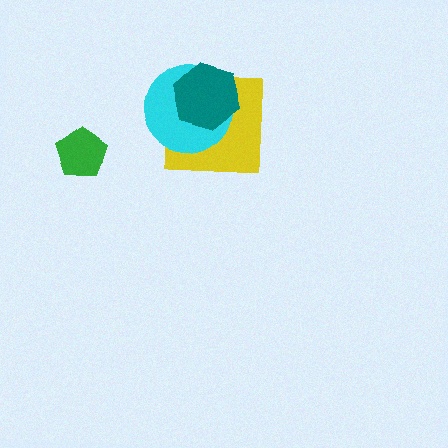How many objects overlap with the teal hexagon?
2 objects overlap with the teal hexagon.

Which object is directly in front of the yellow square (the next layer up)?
The cyan circle is directly in front of the yellow square.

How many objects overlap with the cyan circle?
2 objects overlap with the cyan circle.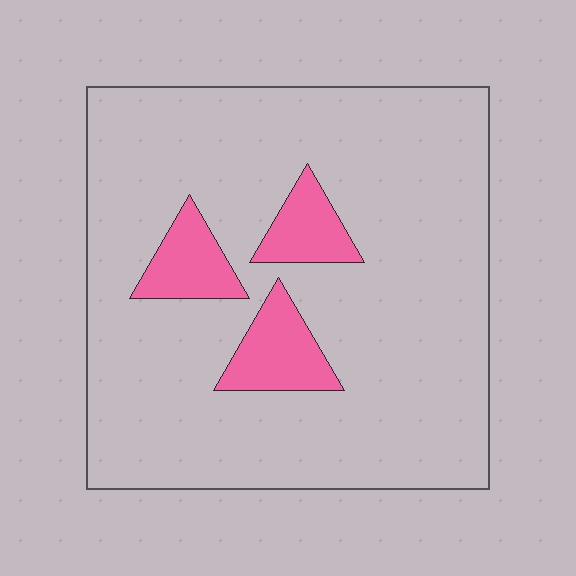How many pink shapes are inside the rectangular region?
3.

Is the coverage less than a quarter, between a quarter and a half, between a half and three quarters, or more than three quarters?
Less than a quarter.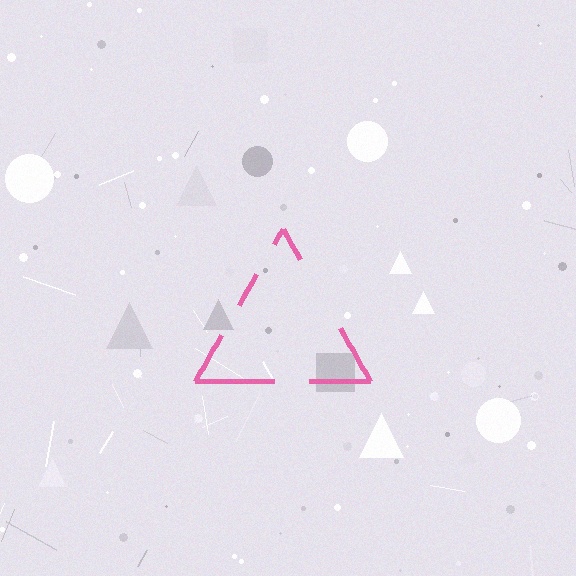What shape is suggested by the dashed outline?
The dashed outline suggests a triangle.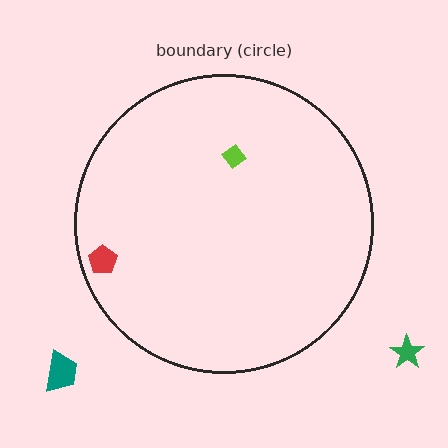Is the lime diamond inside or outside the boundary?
Inside.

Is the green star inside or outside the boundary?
Outside.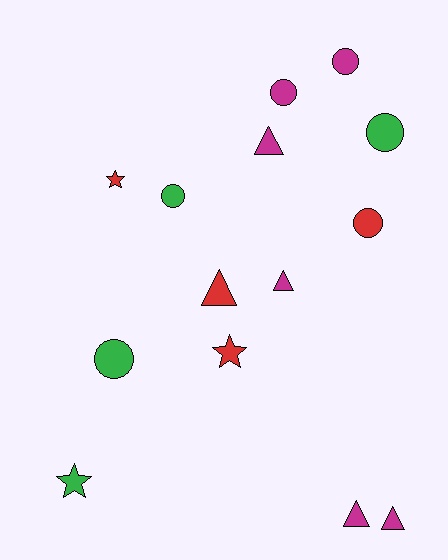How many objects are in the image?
There are 14 objects.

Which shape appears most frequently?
Circle, with 6 objects.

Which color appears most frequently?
Magenta, with 6 objects.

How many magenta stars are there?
There are no magenta stars.